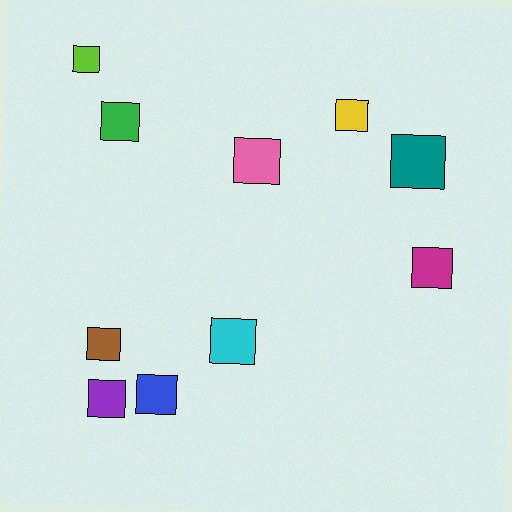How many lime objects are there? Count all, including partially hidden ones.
There is 1 lime object.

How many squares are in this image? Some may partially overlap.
There are 10 squares.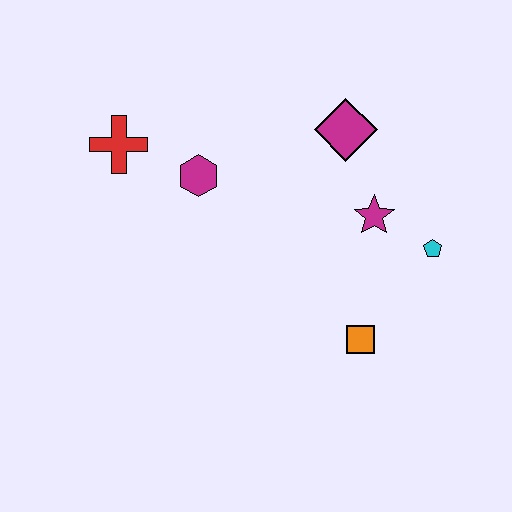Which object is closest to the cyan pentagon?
The magenta star is closest to the cyan pentagon.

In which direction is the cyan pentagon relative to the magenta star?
The cyan pentagon is to the right of the magenta star.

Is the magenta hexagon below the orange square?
No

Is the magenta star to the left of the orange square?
No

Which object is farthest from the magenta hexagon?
The cyan pentagon is farthest from the magenta hexagon.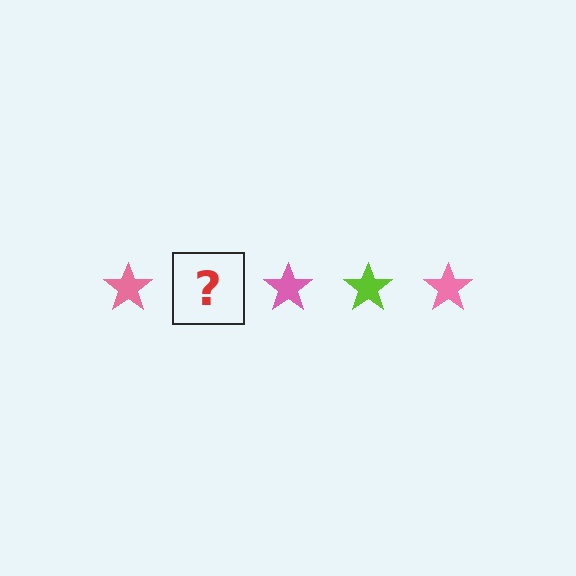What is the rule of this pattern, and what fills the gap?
The rule is that the pattern cycles through pink, lime stars. The gap should be filled with a lime star.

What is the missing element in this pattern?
The missing element is a lime star.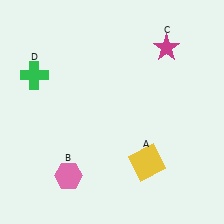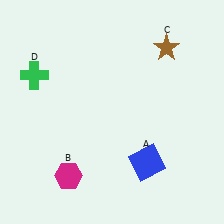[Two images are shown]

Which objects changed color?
A changed from yellow to blue. B changed from pink to magenta. C changed from magenta to brown.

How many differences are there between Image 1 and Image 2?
There are 3 differences between the two images.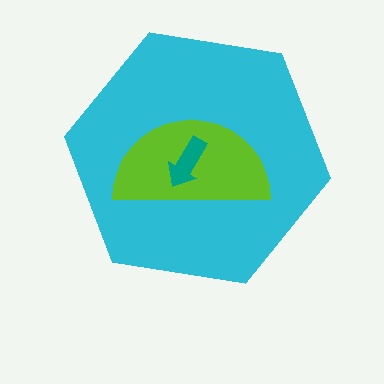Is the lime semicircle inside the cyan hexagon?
Yes.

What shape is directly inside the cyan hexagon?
The lime semicircle.